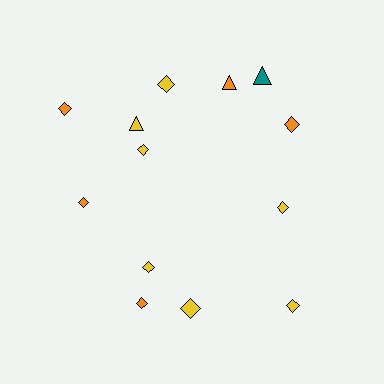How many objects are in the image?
There are 13 objects.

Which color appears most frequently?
Yellow, with 7 objects.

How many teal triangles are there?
There is 1 teal triangle.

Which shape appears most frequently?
Diamond, with 10 objects.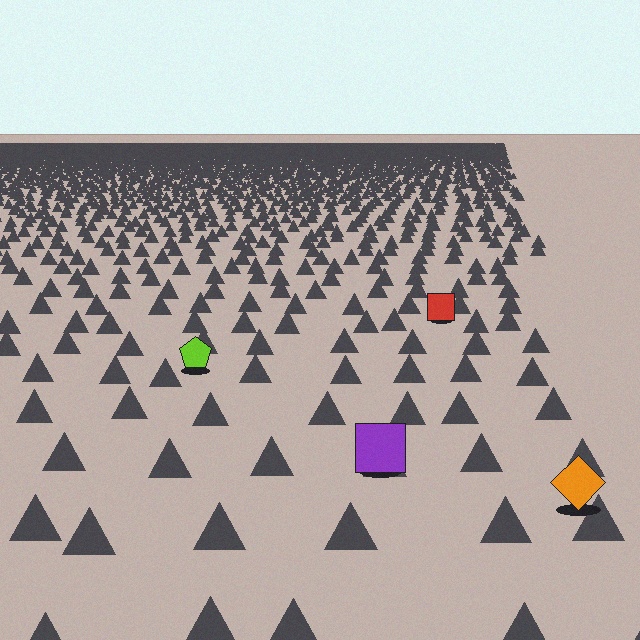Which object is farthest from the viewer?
The red square is farthest from the viewer. It appears smaller and the ground texture around it is denser.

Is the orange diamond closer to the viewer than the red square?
Yes. The orange diamond is closer — you can tell from the texture gradient: the ground texture is coarser near it.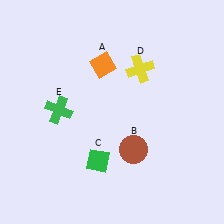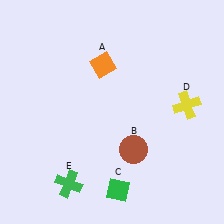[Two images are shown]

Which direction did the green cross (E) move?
The green cross (E) moved down.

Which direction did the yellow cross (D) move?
The yellow cross (D) moved right.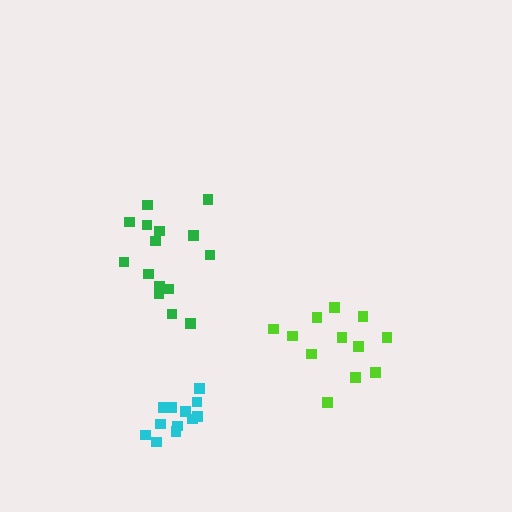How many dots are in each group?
Group 1: 12 dots, Group 2: 15 dots, Group 3: 12 dots (39 total).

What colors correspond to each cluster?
The clusters are colored: lime, green, cyan.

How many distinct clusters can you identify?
There are 3 distinct clusters.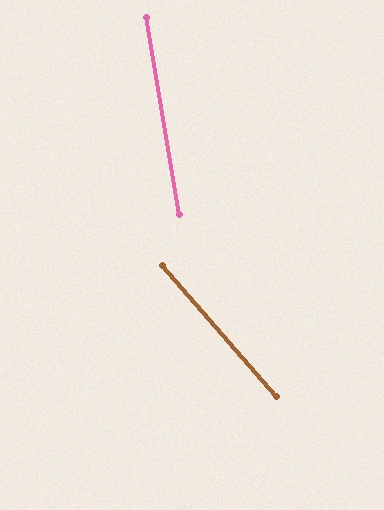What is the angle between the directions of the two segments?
Approximately 31 degrees.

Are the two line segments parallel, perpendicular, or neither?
Neither parallel nor perpendicular — they differ by about 31°.